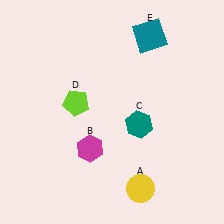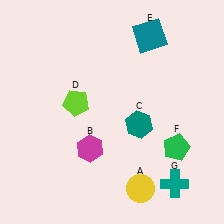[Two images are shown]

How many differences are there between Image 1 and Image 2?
There are 2 differences between the two images.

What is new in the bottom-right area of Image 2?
A green pentagon (F) was added in the bottom-right area of Image 2.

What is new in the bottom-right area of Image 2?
A teal cross (G) was added in the bottom-right area of Image 2.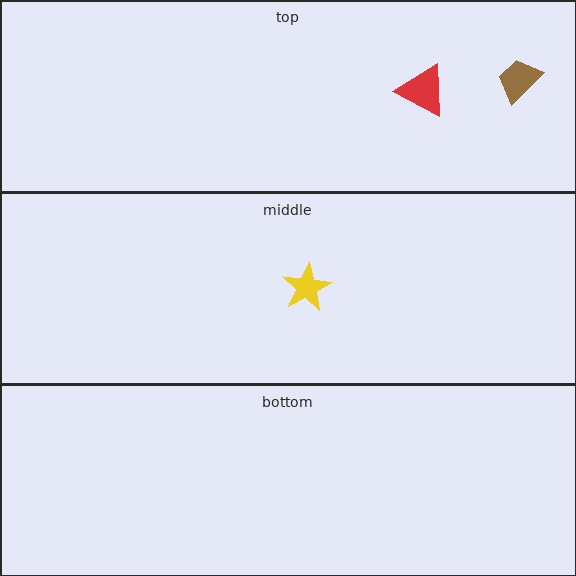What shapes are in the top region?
The brown trapezoid, the red triangle.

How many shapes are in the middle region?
1.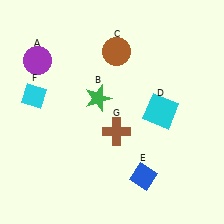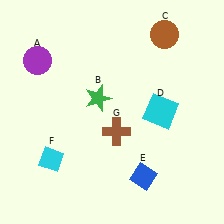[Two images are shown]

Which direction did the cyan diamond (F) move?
The cyan diamond (F) moved down.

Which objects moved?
The objects that moved are: the brown circle (C), the cyan diamond (F).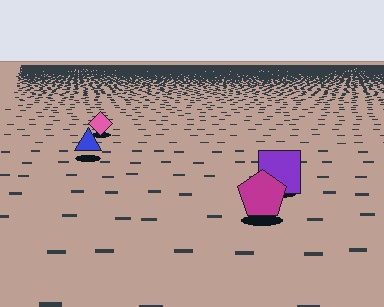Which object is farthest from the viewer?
The pink diamond is farthest from the viewer. It appears smaller and the ground texture around it is denser.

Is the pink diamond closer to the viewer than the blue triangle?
No. The blue triangle is closer — you can tell from the texture gradient: the ground texture is coarser near it.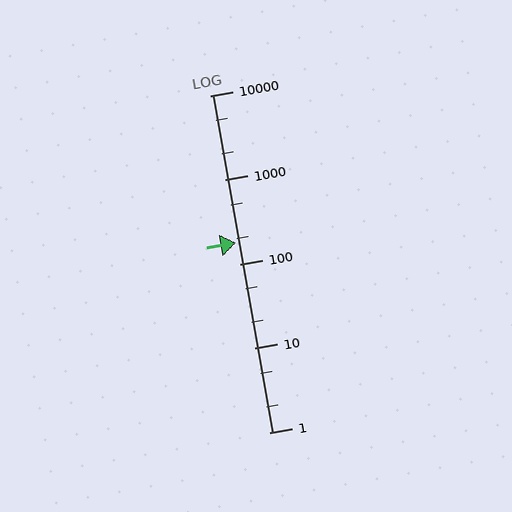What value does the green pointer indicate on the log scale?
The pointer indicates approximately 180.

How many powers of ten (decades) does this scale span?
The scale spans 4 decades, from 1 to 10000.